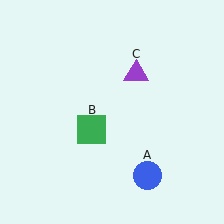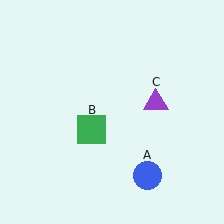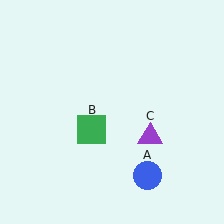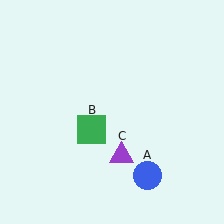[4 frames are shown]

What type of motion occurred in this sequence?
The purple triangle (object C) rotated clockwise around the center of the scene.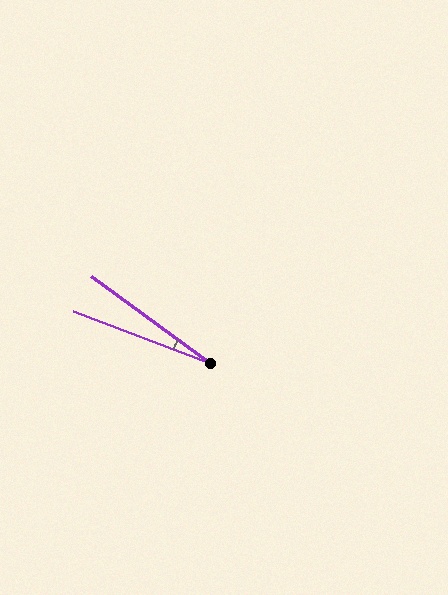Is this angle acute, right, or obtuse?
It is acute.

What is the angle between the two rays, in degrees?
Approximately 15 degrees.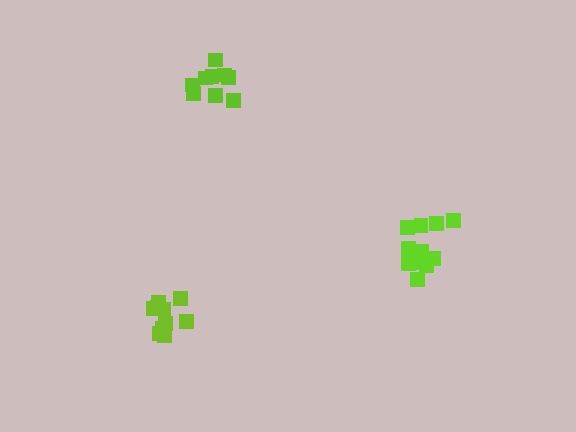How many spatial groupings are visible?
There are 3 spatial groupings.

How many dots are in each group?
Group 1: 11 dots, Group 2: 9 dots, Group 3: 10 dots (30 total).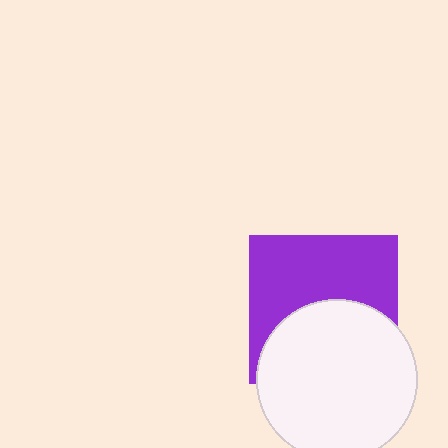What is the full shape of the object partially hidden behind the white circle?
The partially hidden object is a purple square.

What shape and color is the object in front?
The object in front is a white circle.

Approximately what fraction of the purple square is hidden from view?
Roughly 46% of the purple square is hidden behind the white circle.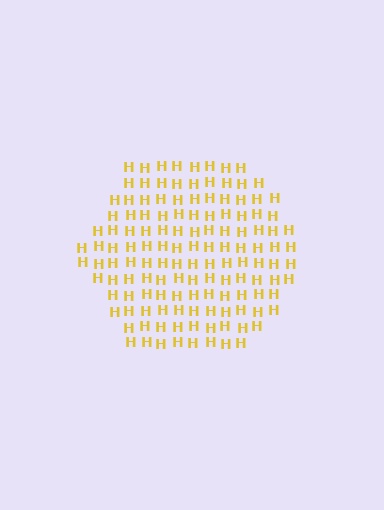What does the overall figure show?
The overall figure shows a hexagon.